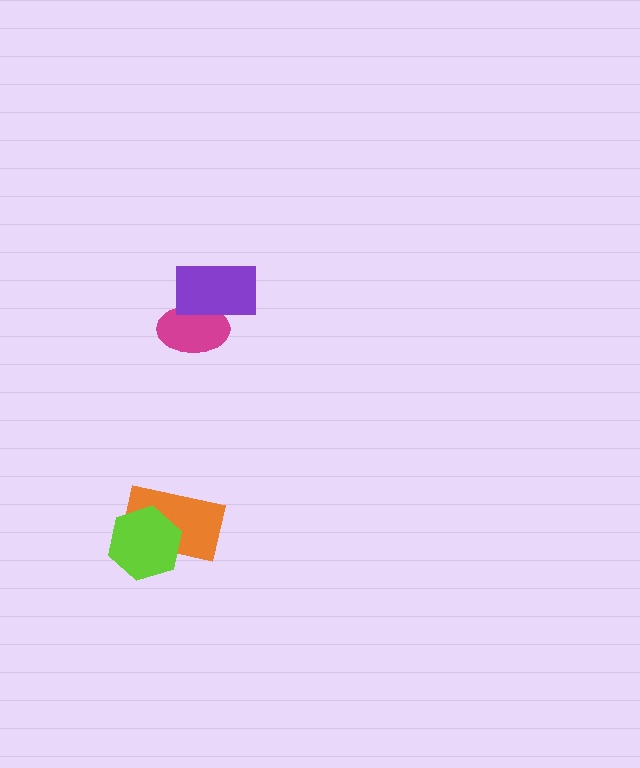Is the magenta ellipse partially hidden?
Yes, it is partially covered by another shape.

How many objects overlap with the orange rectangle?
1 object overlaps with the orange rectangle.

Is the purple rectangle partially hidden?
No, no other shape covers it.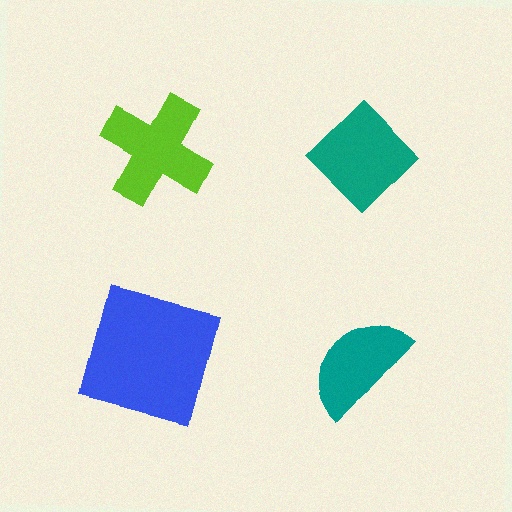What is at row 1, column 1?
A lime cross.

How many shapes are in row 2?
2 shapes.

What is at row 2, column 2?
A teal semicircle.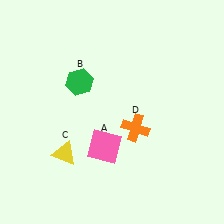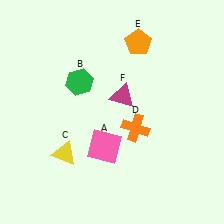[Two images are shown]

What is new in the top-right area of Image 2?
A magenta triangle (F) was added in the top-right area of Image 2.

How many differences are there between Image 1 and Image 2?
There are 2 differences between the two images.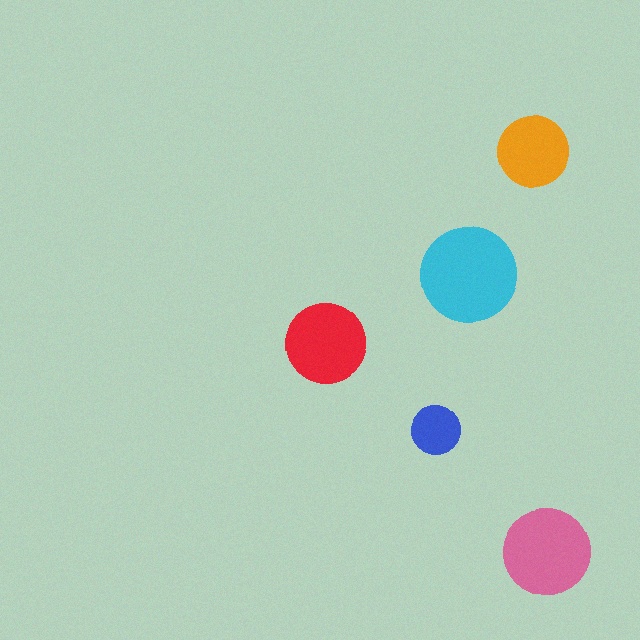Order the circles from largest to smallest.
the cyan one, the pink one, the red one, the orange one, the blue one.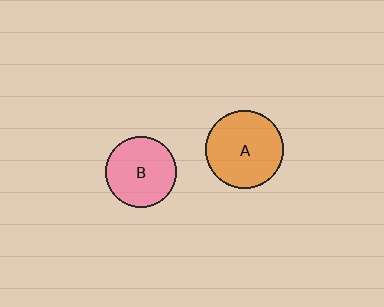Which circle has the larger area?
Circle A (orange).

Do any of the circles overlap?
No, none of the circles overlap.